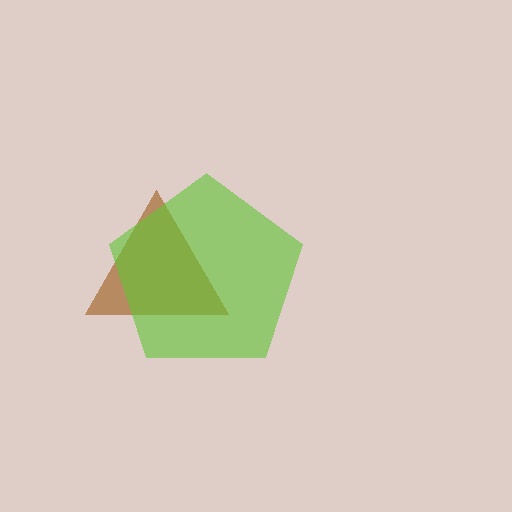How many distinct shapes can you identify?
There are 2 distinct shapes: a brown triangle, a lime pentagon.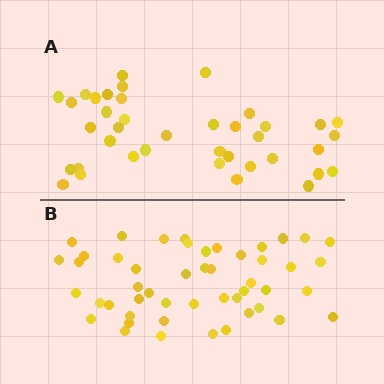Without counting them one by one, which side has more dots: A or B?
Region B (the bottom region) has more dots.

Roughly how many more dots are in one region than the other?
Region B has roughly 10 or so more dots than region A.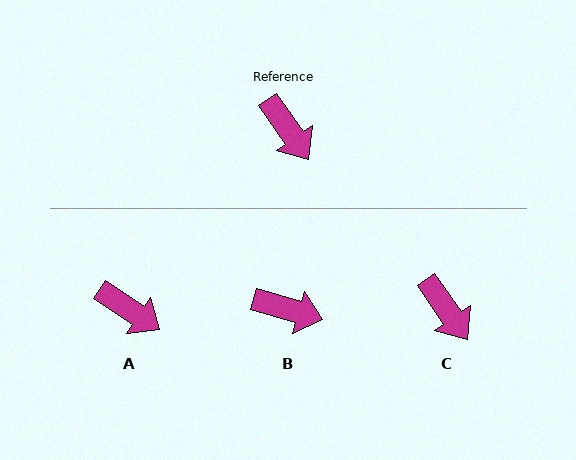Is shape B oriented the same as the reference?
No, it is off by about 39 degrees.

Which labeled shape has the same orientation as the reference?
C.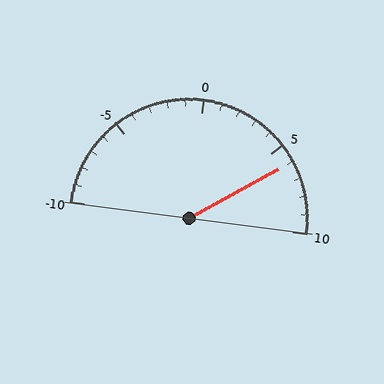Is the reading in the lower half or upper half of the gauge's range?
The reading is in the upper half of the range (-10 to 10).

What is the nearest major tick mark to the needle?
The nearest major tick mark is 5.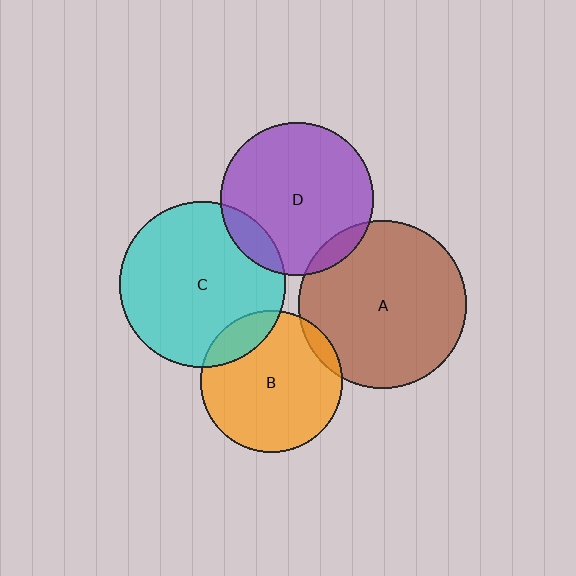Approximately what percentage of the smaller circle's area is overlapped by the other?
Approximately 5%.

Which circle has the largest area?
Circle A (brown).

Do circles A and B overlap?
Yes.